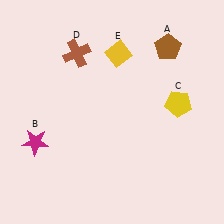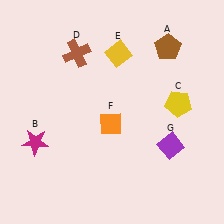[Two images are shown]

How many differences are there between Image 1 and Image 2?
There are 2 differences between the two images.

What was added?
An orange diamond (F), a purple diamond (G) were added in Image 2.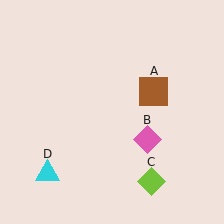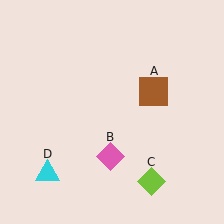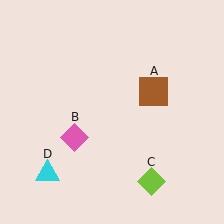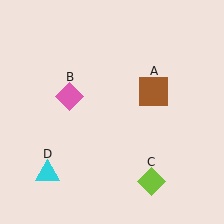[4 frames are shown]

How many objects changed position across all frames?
1 object changed position: pink diamond (object B).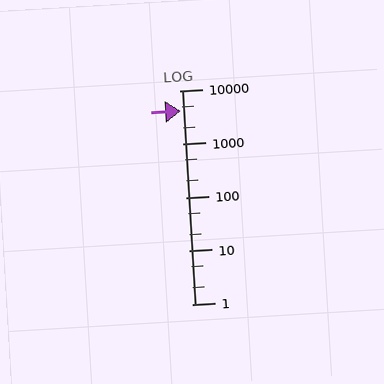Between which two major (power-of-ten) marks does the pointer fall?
The pointer is between 1000 and 10000.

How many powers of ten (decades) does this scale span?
The scale spans 4 decades, from 1 to 10000.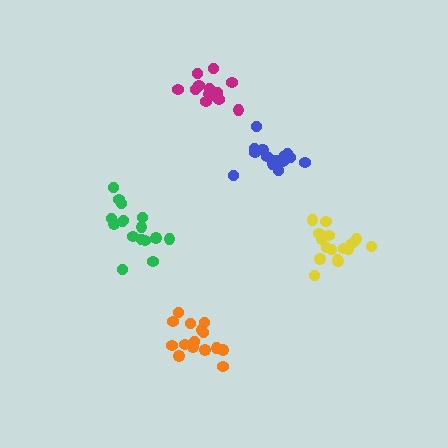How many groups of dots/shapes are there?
There are 5 groups.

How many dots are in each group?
Group 1: 16 dots, Group 2: 15 dots, Group 3: 16 dots, Group 4: 16 dots, Group 5: 16 dots (79 total).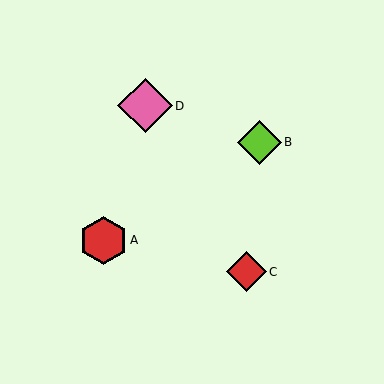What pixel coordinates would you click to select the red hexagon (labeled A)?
Click at (104, 240) to select the red hexagon A.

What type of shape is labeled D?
Shape D is a pink diamond.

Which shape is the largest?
The pink diamond (labeled D) is the largest.